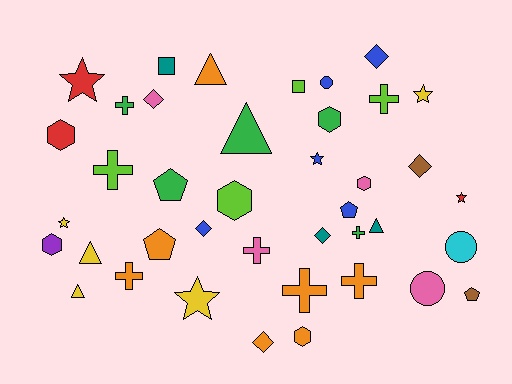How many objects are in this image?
There are 40 objects.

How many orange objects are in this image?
There are 7 orange objects.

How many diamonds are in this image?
There are 6 diamonds.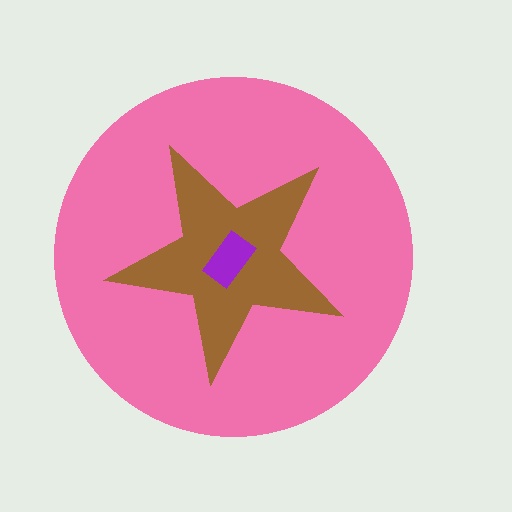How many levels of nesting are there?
3.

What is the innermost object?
The purple rectangle.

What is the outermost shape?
The pink circle.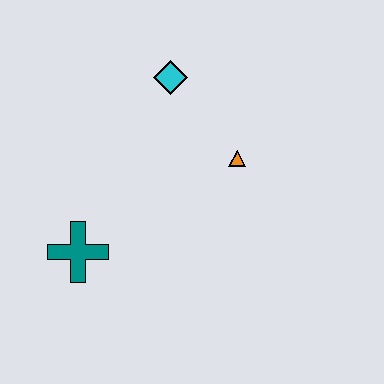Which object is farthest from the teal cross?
The cyan diamond is farthest from the teal cross.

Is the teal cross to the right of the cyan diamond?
No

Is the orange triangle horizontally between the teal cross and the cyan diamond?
No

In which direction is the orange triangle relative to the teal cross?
The orange triangle is to the right of the teal cross.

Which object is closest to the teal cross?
The orange triangle is closest to the teal cross.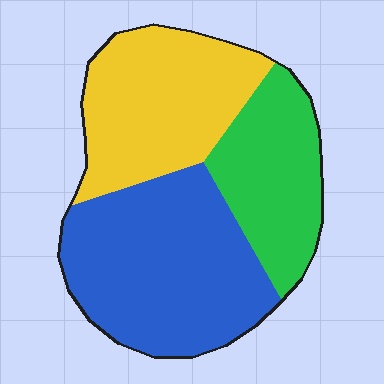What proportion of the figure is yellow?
Yellow covers about 30% of the figure.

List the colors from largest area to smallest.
From largest to smallest: blue, yellow, green.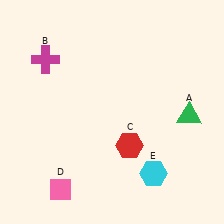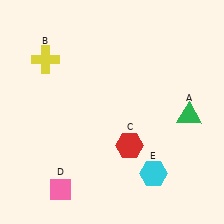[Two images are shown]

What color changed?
The cross (B) changed from magenta in Image 1 to yellow in Image 2.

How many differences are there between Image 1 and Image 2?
There is 1 difference between the two images.